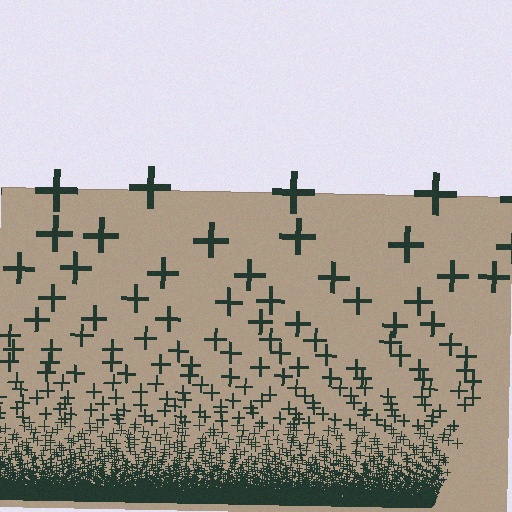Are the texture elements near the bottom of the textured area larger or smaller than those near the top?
Smaller. The gradient is inverted — elements near the bottom are smaller and denser.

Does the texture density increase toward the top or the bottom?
Density increases toward the bottom.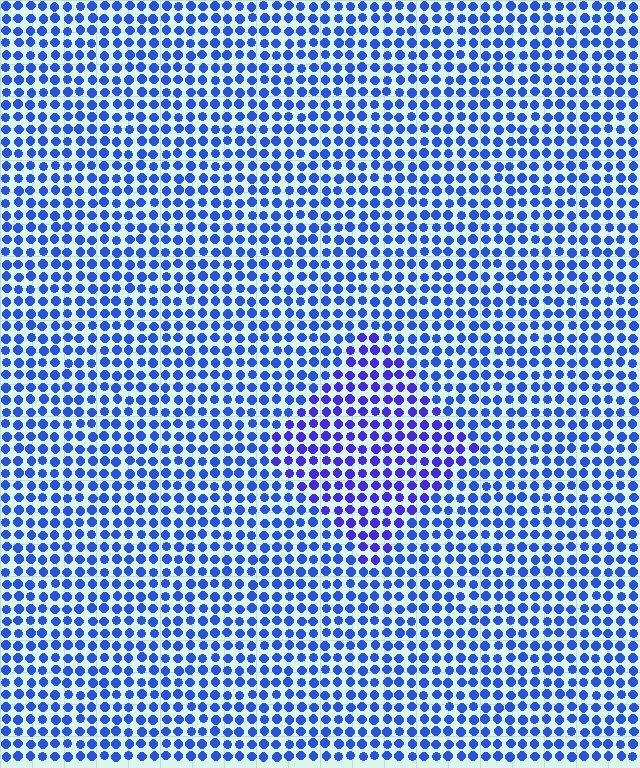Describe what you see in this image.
The image is filled with small blue elements in a uniform arrangement. A diamond-shaped region is visible where the elements are tinted to a slightly different hue, forming a subtle color boundary.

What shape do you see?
I see a diamond.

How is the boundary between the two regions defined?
The boundary is defined purely by a slight shift in hue (about 23 degrees). Spacing, size, and orientation are identical on both sides.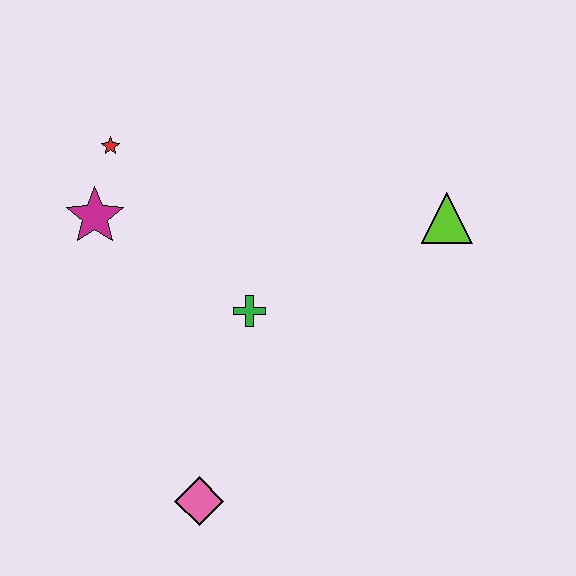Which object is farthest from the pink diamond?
The lime triangle is farthest from the pink diamond.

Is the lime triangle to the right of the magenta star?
Yes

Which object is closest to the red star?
The magenta star is closest to the red star.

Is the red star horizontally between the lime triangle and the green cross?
No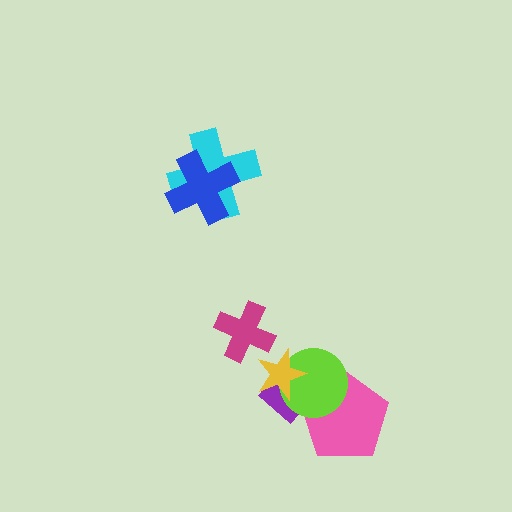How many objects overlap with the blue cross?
1 object overlaps with the blue cross.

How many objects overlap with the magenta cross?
0 objects overlap with the magenta cross.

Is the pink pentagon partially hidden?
Yes, it is partially covered by another shape.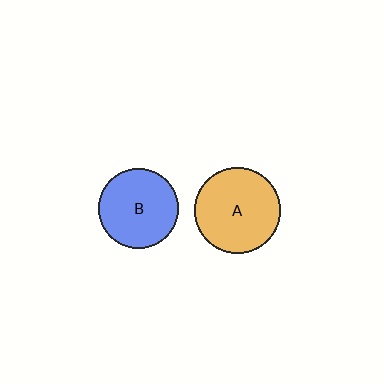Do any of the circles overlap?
No, none of the circles overlap.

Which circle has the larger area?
Circle A (orange).